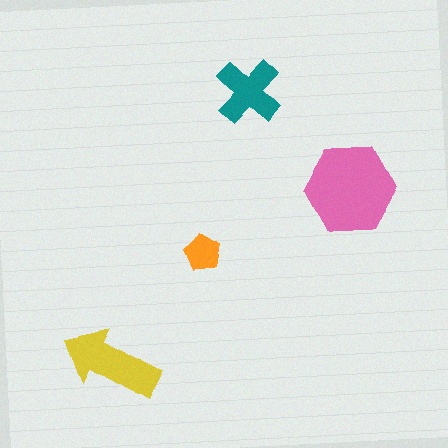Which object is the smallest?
The orange pentagon.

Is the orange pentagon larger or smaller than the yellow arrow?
Smaller.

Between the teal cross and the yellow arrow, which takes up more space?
The yellow arrow.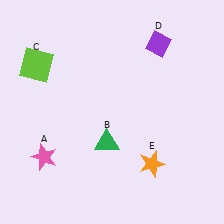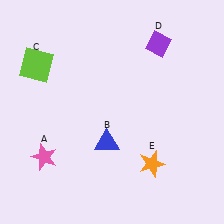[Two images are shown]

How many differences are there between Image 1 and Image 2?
There is 1 difference between the two images.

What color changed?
The triangle (B) changed from green in Image 1 to blue in Image 2.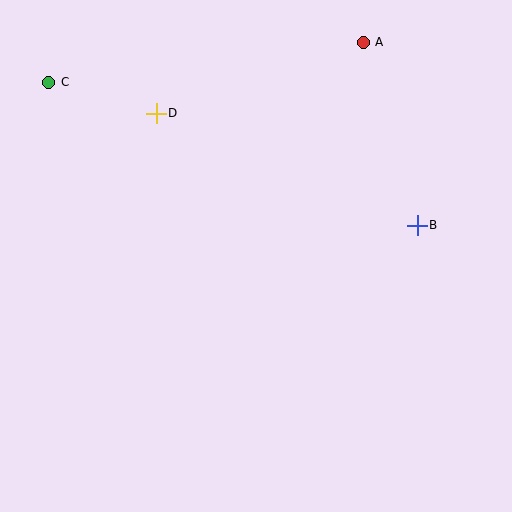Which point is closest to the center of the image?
Point B at (417, 225) is closest to the center.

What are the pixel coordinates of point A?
Point A is at (363, 42).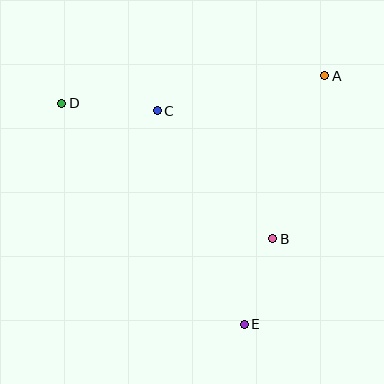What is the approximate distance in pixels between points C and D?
The distance between C and D is approximately 96 pixels.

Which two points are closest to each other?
Points B and E are closest to each other.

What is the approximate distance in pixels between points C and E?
The distance between C and E is approximately 230 pixels.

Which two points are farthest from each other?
Points D and E are farthest from each other.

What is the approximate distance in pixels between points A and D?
The distance between A and D is approximately 265 pixels.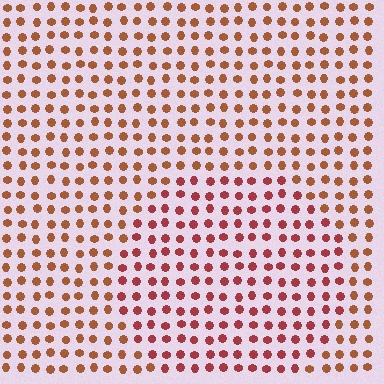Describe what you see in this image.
The image is filled with small brown elements in a uniform arrangement. A circle-shaped region is visible where the elements are tinted to a slightly different hue, forming a subtle color boundary.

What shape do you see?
I see a circle.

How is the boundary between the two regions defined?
The boundary is defined purely by a slight shift in hue (about 26 degrees). Spacing, size, and orientation are identical on both sides.